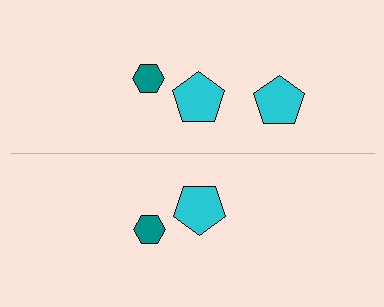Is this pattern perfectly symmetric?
No, the pattern is not perfectly symmetric. A cyan pentagon is missing from the bottom side.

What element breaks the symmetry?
A cyan pentagon is missing from the bottom side.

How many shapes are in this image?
There are 5 shapes in this image.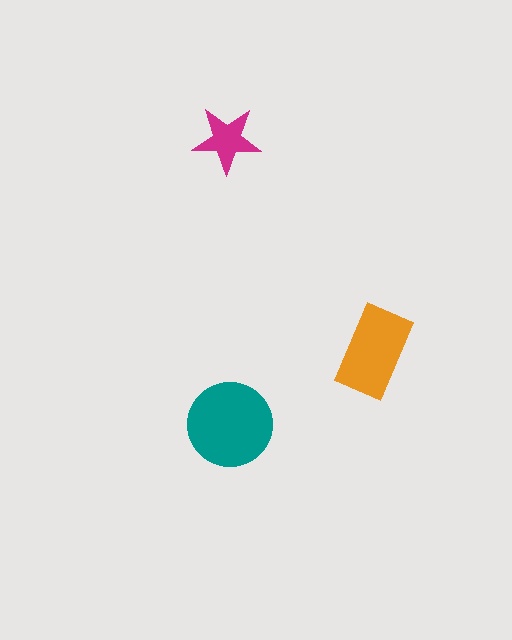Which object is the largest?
The teal circle.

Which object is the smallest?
The magenta star.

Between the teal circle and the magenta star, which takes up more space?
The teal circle.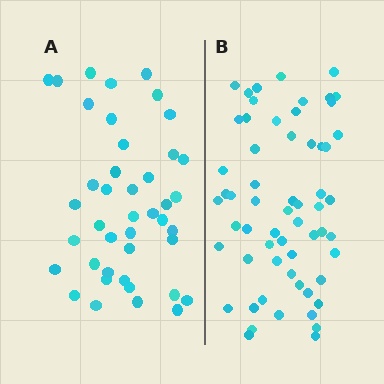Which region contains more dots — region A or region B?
Region B (the right region) has more dots.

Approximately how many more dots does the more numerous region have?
Region B has approximately 20 more dots than region A.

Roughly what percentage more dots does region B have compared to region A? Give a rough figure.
About 45% more.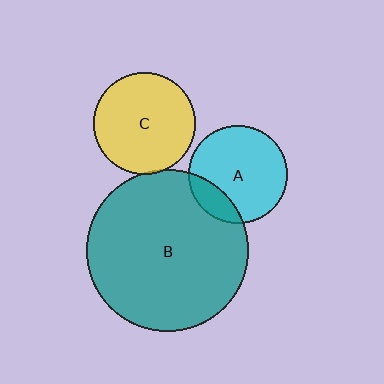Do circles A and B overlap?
Yes.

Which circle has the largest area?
Circle B (teal).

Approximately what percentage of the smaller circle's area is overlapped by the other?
Approximately 20%.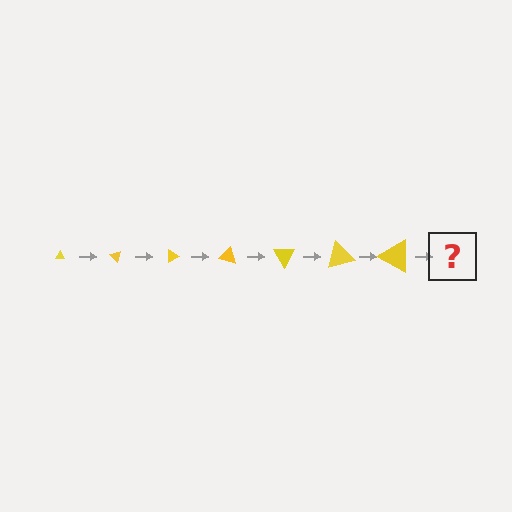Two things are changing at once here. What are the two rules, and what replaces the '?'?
The two rules are that the triangle grows larger each step and it rotates 45 degrees each step. The '?' should be a triangle, larger than the previous one and rotated 315 degrees from the start.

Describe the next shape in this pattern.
It should be a triangle, larger than the previous one and rotated 315 degrees from the start.